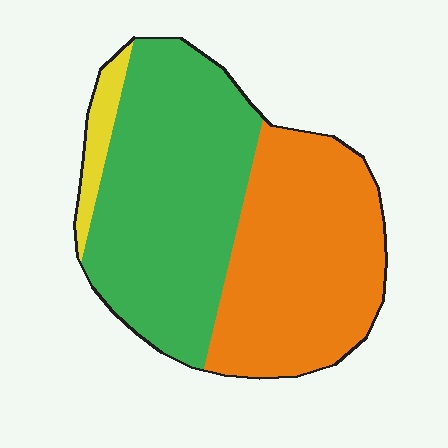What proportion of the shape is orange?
Orange covers about 45% of the shape.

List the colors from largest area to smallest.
From largest to smallest: green, orange, yellow.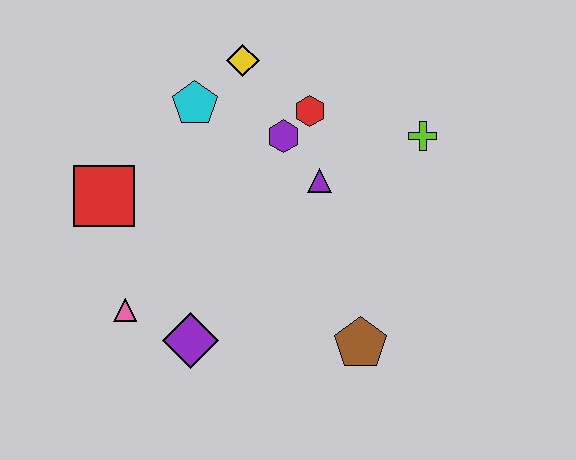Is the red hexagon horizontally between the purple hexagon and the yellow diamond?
No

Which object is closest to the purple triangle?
The purple hexagon is closest to the purple triangle.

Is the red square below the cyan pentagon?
Yes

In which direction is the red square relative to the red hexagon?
The red square is to the left of the red hexagon.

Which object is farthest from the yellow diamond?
The brown pentagon is farthest from the yellow diamond.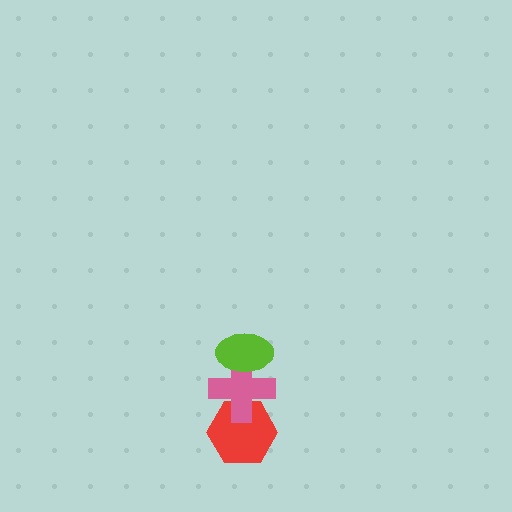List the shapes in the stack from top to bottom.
From top to bottom: the lime ellipse, the pink cross, the red hexagon.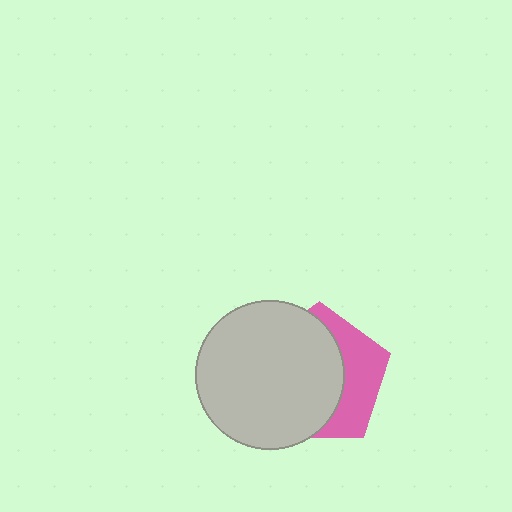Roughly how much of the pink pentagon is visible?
A small part of it is visible (roughly 36%).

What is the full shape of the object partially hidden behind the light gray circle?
The partially hidden object is a pink pentagon.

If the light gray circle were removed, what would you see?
You would see the complete pink pentagon.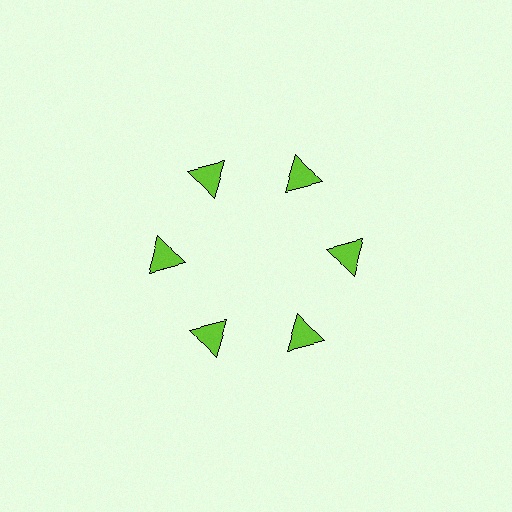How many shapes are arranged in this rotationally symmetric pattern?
There are 6 shapes, arranged in 6 groups of 1.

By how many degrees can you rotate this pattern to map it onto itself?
The pattern maps onto itself every 60 degrees of rotation.